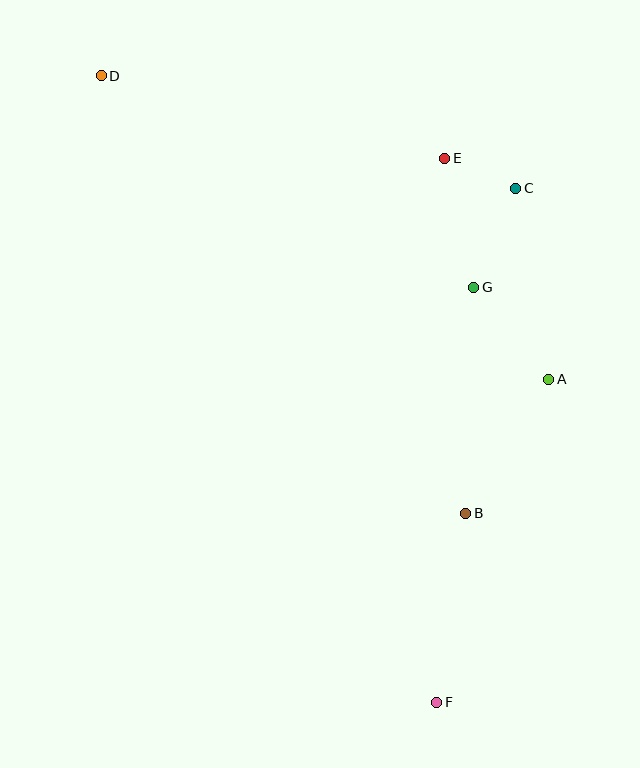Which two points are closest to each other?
Points C and E are closest to each other.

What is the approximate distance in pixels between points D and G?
The distance between D and G is approximately 428 pixels.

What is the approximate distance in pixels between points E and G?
The distance between E and G is approximately 132 pixels.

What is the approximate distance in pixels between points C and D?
The distance between C and D is approximately 429 pixels.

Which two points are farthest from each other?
Points D and F are farthest from each other.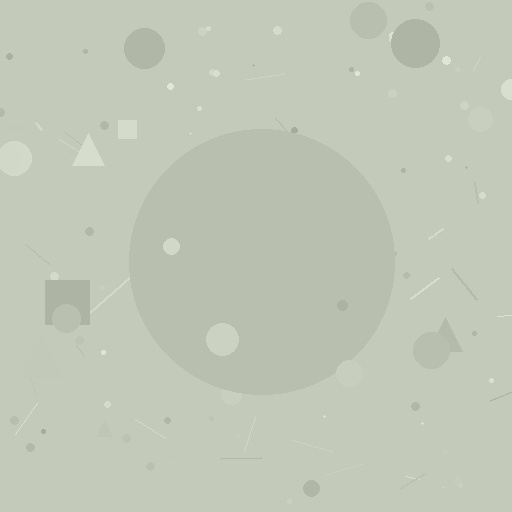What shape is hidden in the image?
A circle is hidden in the image.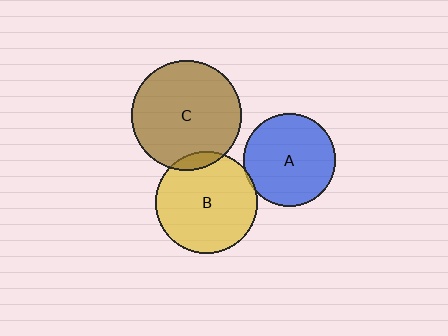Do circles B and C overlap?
Yes.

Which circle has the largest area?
Circle C (brown).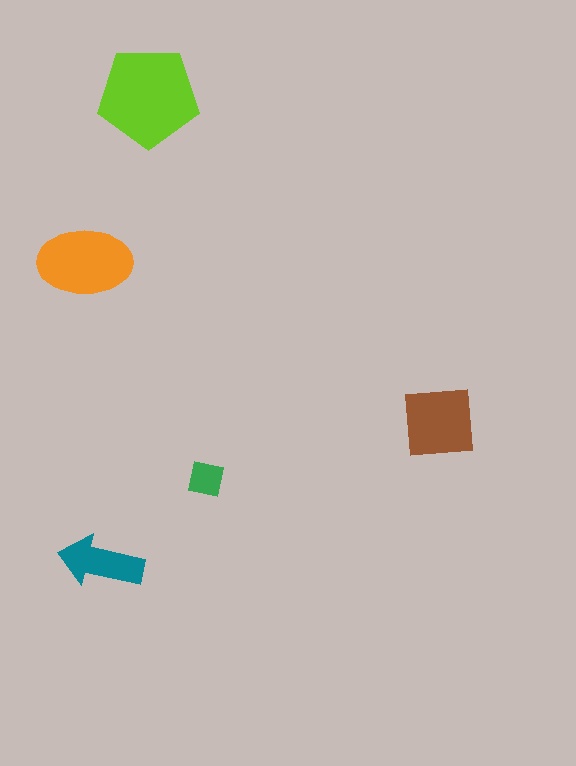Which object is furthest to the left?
The orange ellipse is leftmost.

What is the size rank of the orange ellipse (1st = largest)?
2nd.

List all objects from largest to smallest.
The lime pentagon, the orange ellipse, the brown square, the teal arrow, the green square.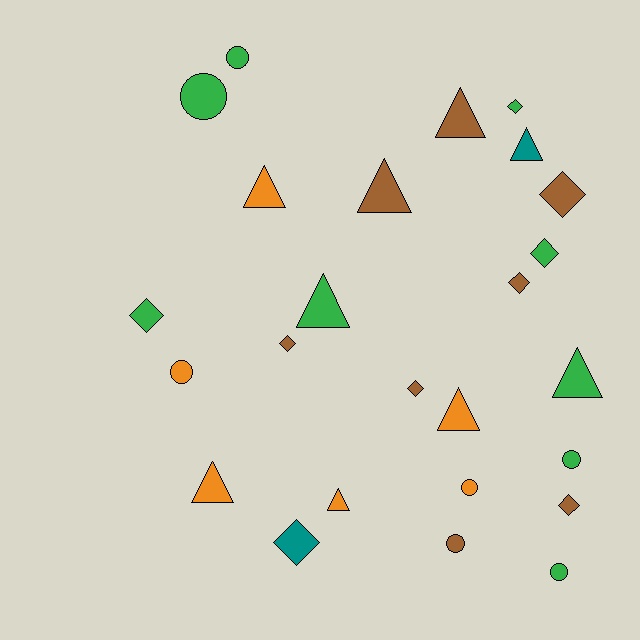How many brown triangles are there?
There are 2 brown triangles.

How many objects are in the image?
There are 25 objects.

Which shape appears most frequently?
Diamond, with 9 objects.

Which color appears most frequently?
Green, with 9 objects.